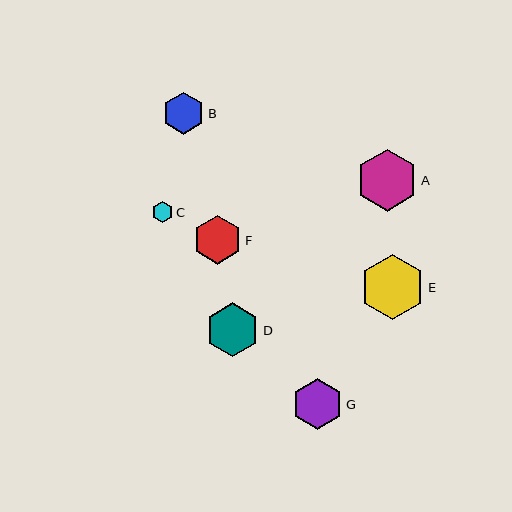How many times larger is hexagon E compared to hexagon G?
Hexagon E is approximately 1.3 times the size of hexagon G.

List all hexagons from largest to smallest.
From largest to smallest: E, A, D, G, F, B, C.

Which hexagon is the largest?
Hexagon E is the largest with a size of approximately 65 pixels.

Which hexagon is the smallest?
Hexagon C is the smallest with a size of approximately 21 pixels.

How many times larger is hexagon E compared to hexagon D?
Hexagon E is approximately 1.2 times the size of hexagon D.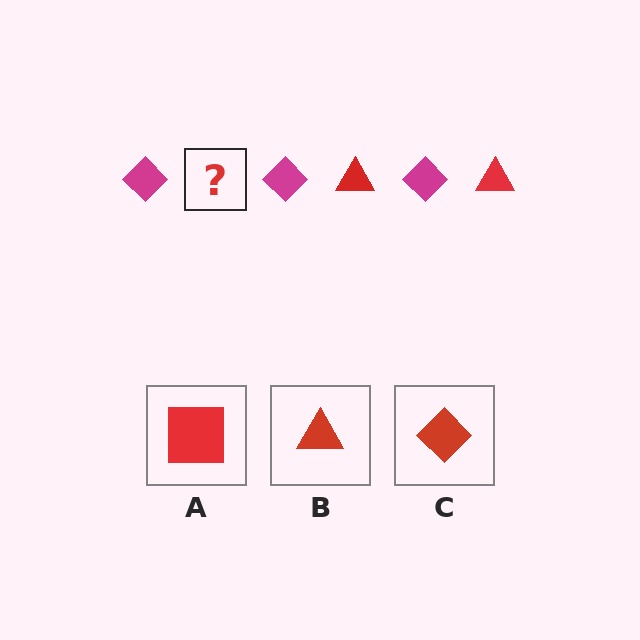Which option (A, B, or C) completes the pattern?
B.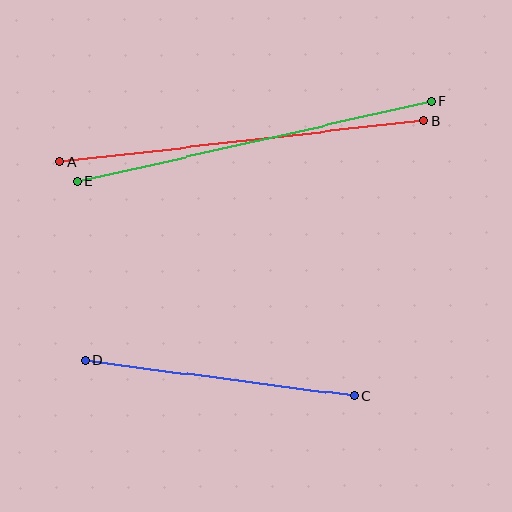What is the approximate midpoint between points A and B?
The midpoint is at approximately (242, 141) pixels.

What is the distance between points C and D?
The distance is approximately 272 pixels.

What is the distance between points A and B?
The distance is approximately 366 pixels.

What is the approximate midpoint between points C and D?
The midpoint is at approximately (220, 378) pixels.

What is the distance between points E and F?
The distance is approximately 363 pixels.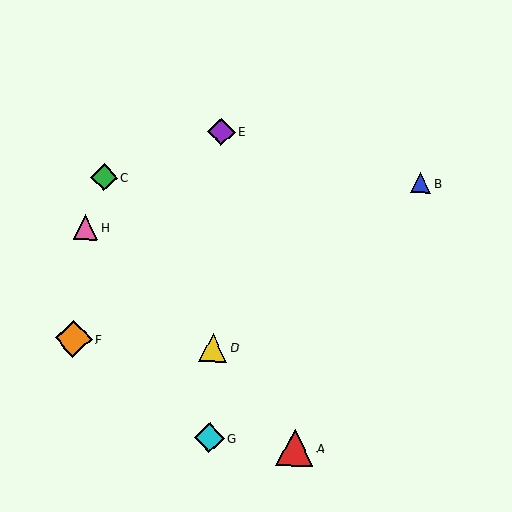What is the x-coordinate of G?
Object G is at x≈209.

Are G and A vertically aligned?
No, G is at x≈209 and A is at x≈295.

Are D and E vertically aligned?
Yes, both are at x≈213.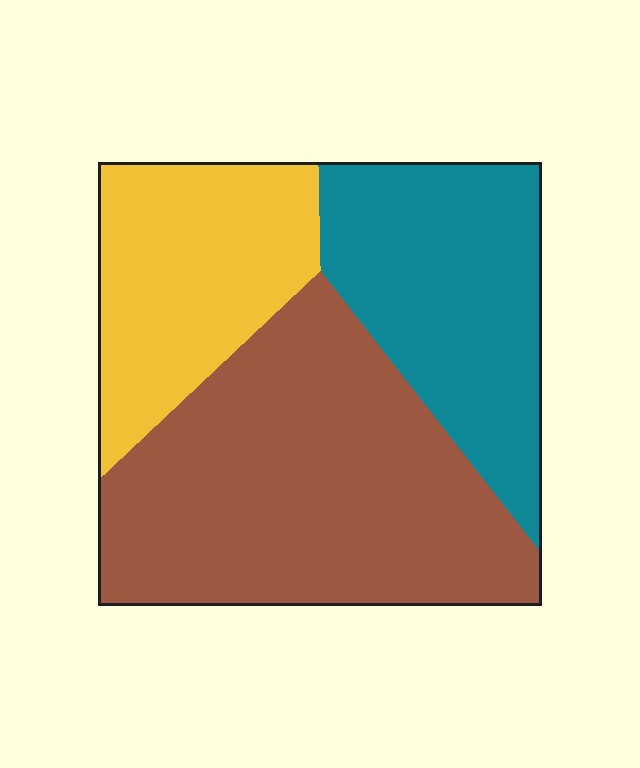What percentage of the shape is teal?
Teal covers about 30% of the shape.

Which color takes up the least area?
Yellow, at roughly 25%.